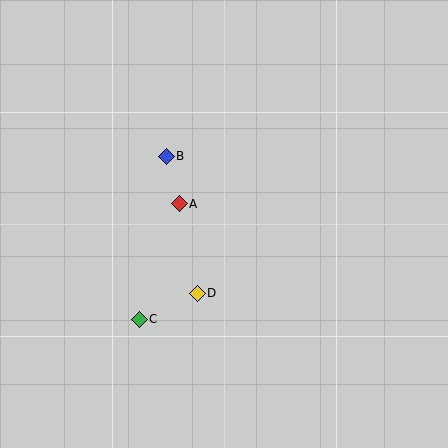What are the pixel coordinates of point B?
Point B is at (166, 156).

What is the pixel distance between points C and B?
The distance between C and B is 166 pixels.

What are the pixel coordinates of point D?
Point D is at (197, 293).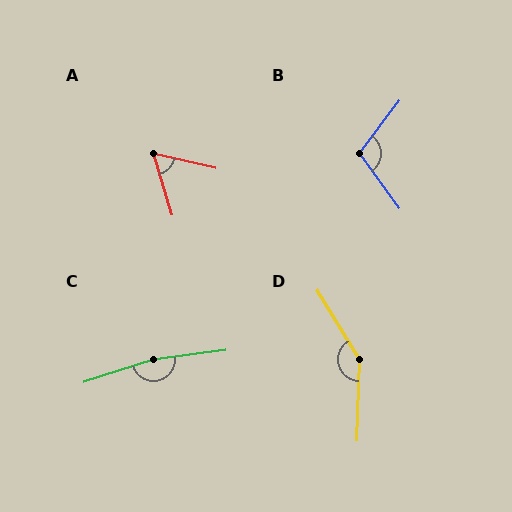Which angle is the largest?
C, at approximately 169 degrees.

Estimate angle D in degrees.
Approximately 147 degrees.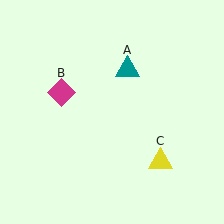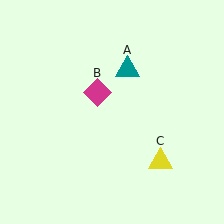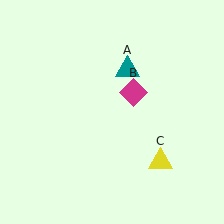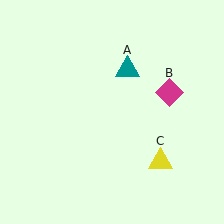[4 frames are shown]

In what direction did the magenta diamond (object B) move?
The magenta diamond (object B) moved right.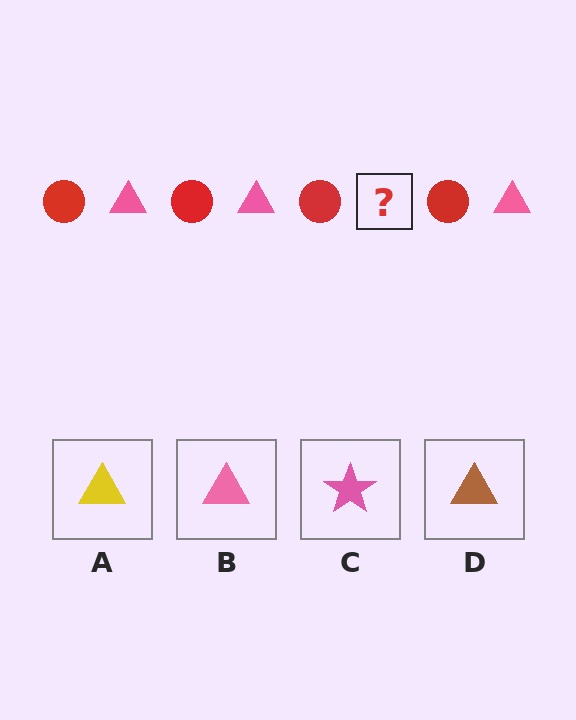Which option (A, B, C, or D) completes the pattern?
B.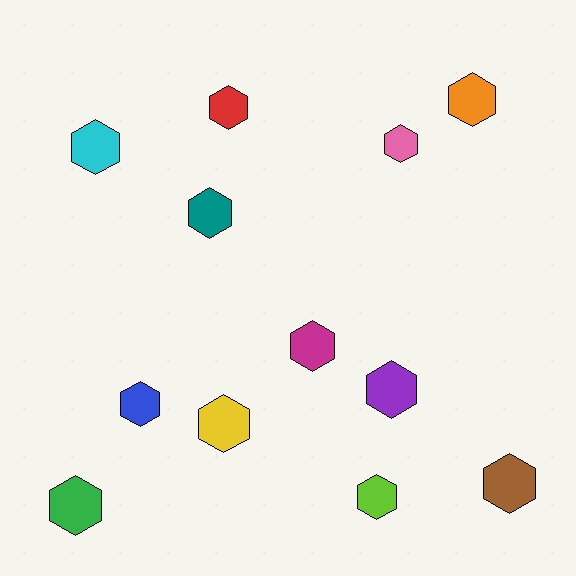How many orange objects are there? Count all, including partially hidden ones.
There is 1 orange object.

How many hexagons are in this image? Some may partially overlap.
There are 12 hexagons.